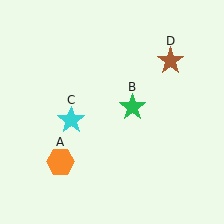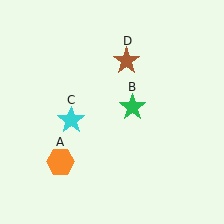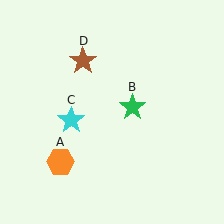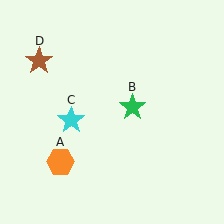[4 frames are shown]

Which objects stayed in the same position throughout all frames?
Orange hexagon (object A) and green star (object B) and cyan star (object C) remained stationary.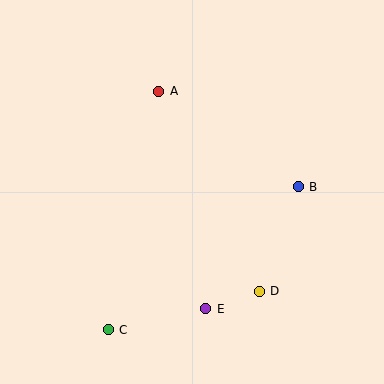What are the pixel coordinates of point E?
Point E is at (206, 309).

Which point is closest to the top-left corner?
Point A is closest to the top-left corner.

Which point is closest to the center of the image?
Point A at (159, 91) is closest to the center.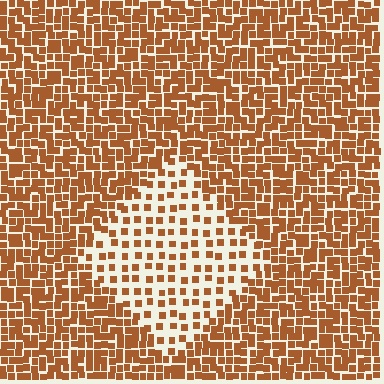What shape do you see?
I see a diamond.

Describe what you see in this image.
The image contains small brown elements arranged at two different densities. A diamond-shaped region is visible where the elements are less densely packed than the surrounding area.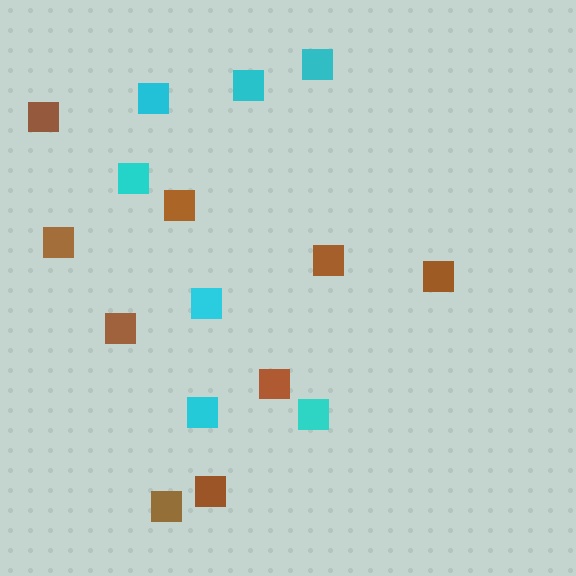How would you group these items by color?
There are 2 groups: one group of brown squares (9) and one group of cyan squares (7).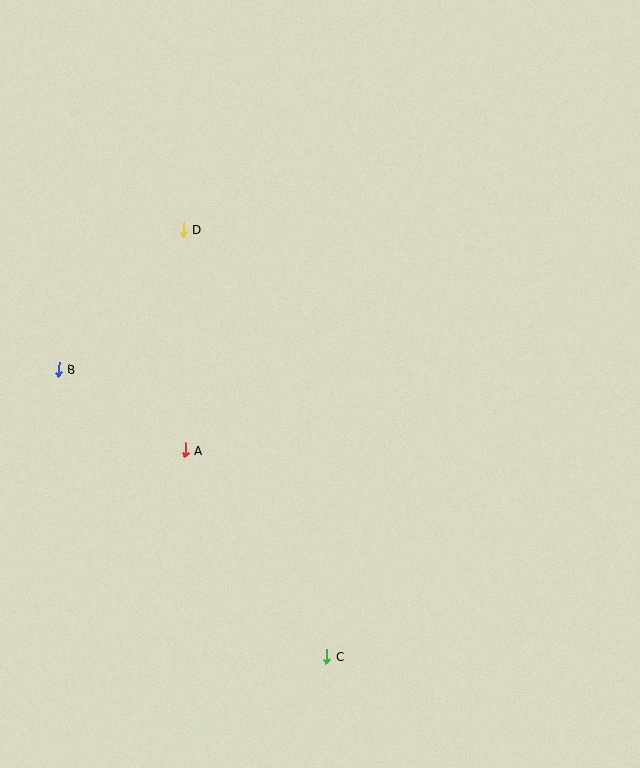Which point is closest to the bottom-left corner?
Point C is closest to the bottom-left corner.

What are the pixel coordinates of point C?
Point C is at (326, 657).